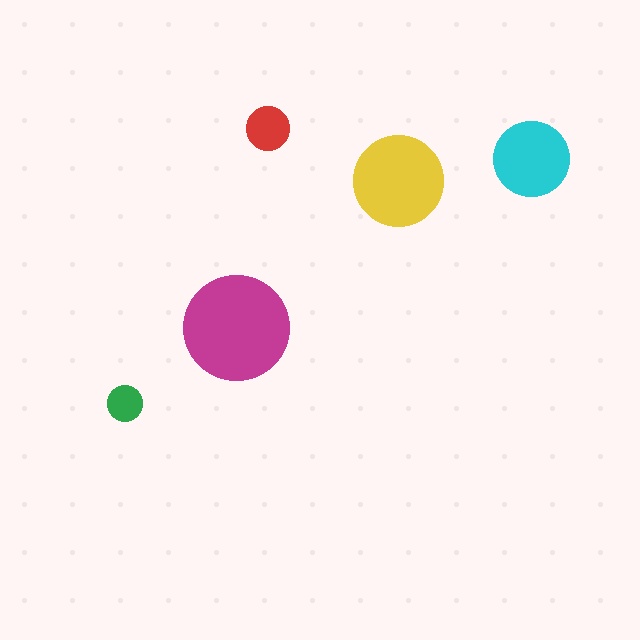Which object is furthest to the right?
The cyan circle is rightmost.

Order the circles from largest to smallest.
the magenta one, the yellow one, the cyan one, the red one, the green one.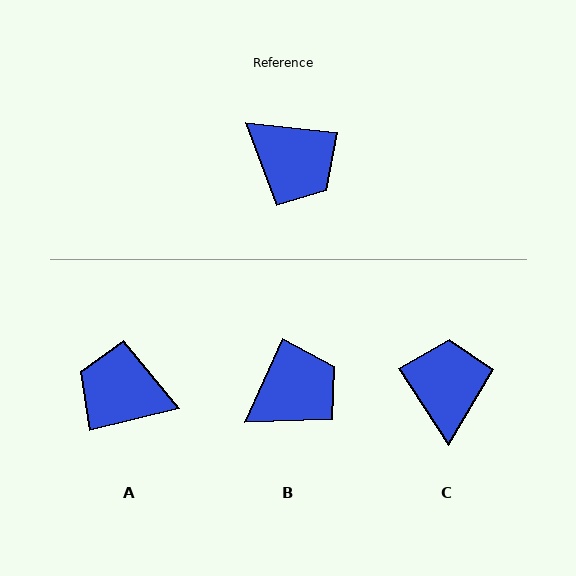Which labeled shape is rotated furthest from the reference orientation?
A, about 160 degrees away.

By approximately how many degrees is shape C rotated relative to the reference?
Approximately 129 degrees counter-clockwise.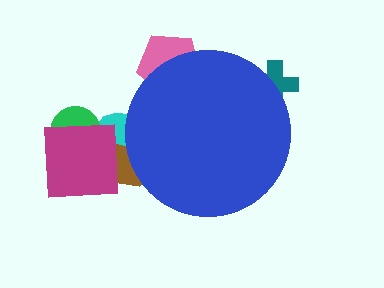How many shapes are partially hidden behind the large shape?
4 shapes are partially hidden.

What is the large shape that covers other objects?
A blue circle.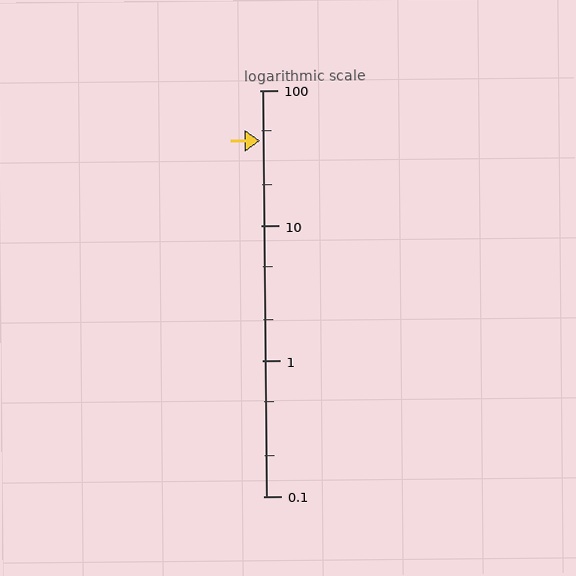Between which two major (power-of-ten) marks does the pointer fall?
The pointer is between 10 and 100.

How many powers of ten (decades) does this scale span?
The scale spans 3 decades, from 0.1 to 100.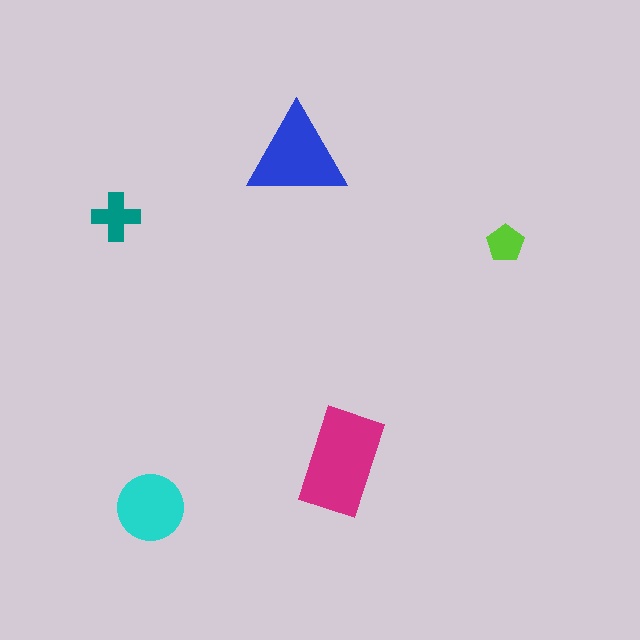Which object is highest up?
The blue triangle is topmost.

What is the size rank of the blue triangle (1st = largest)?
2nd.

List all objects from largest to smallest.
The magenta rectangle, the blue triangle, the cyan circle, the teal cross, the lime pentagon.